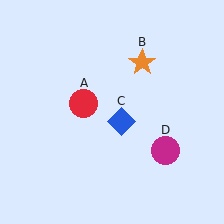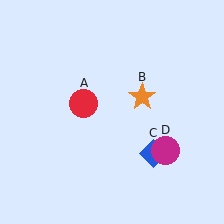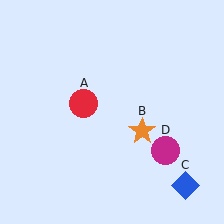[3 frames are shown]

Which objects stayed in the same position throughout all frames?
Red circle (object A) and magenta circle (object D) remained stationary.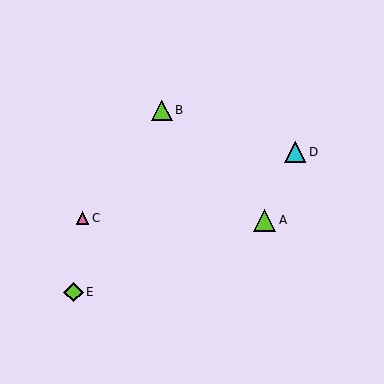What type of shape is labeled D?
Shape D is a cyan triangle.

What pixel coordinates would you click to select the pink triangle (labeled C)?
Click at (82, 218) to select the pink triangle C.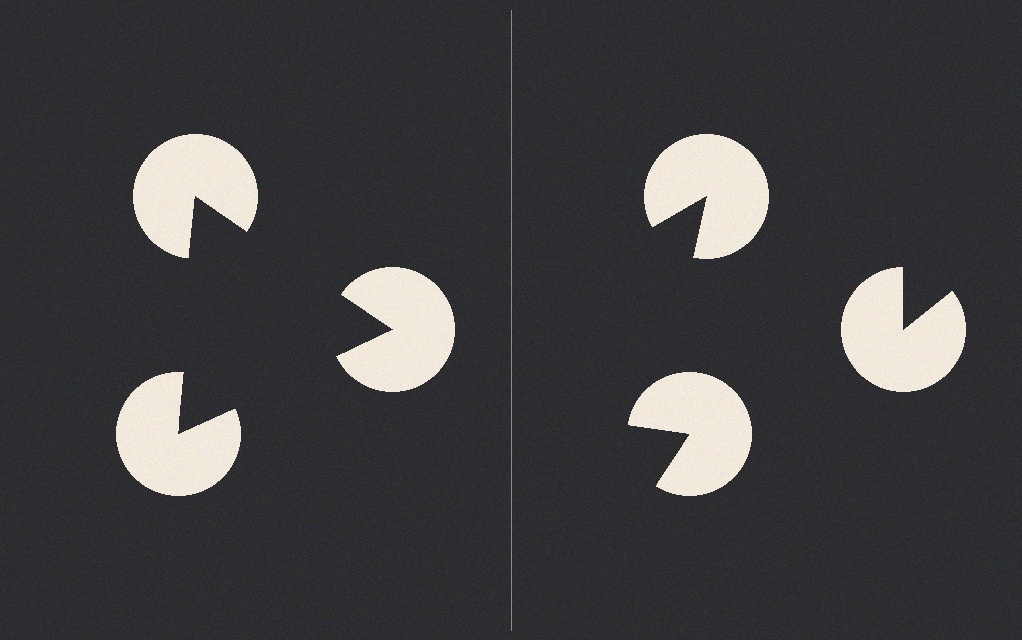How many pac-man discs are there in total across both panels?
6 — 3 on each side.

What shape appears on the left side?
An illusory triangle.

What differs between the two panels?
The pac-man discs are positioned identically on both sides; only the wedge orientations differ. On the left they align to a triangle; on the right they are misaligned.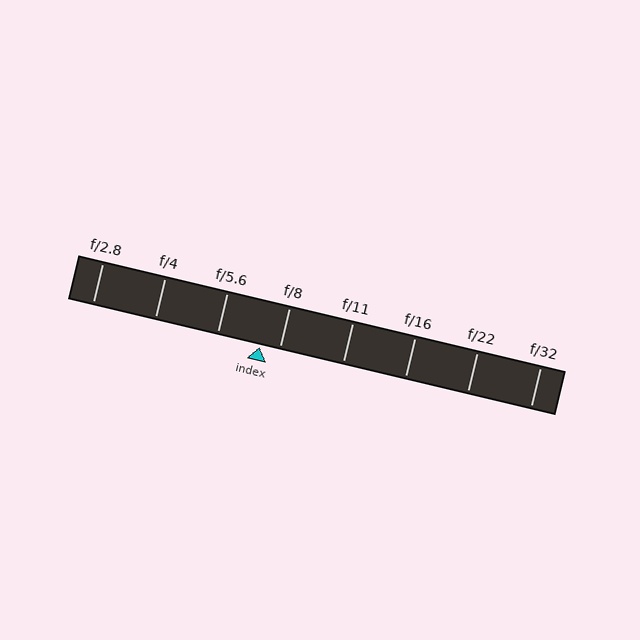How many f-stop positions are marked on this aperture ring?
There are 8 f-stop positions marked.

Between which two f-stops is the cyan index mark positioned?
The index mark is between f/5.6 and f/8.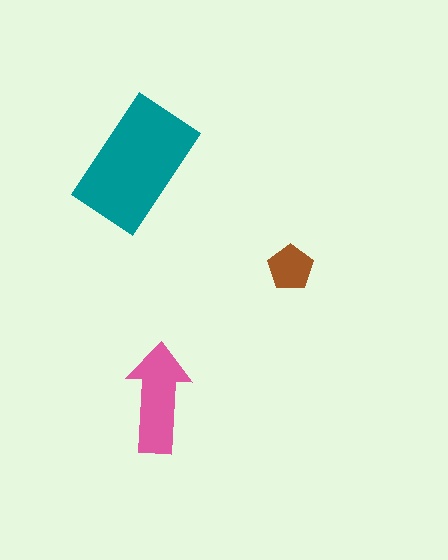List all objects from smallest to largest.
The brown pentagon, the pink arrow, the teal rectangle.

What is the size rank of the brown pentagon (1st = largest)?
3rd.